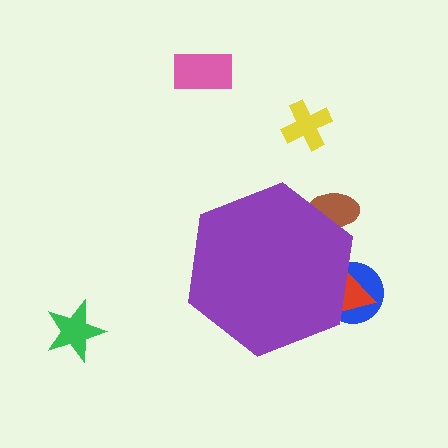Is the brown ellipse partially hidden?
Yes, the brown ellipse is partially hidden behind the purple hexagon.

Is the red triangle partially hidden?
Yes, the red triangle is partially hidden behind the purple hexagon.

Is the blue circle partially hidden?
Yes, the blue circle is partially hidden behind the purple hexagon.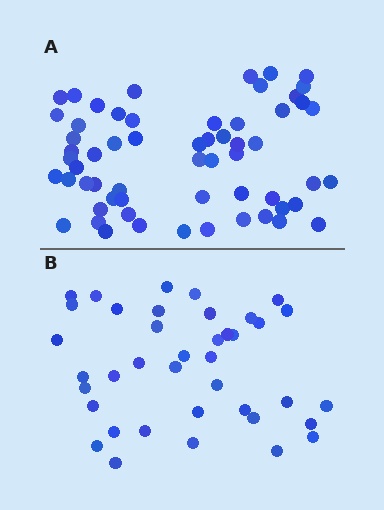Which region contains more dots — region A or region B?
Region A (the top region) has more dots.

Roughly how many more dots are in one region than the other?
Region A has approximately 20 more dots than region B.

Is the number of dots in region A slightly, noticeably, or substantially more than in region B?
Region A has substantially more. The ratio is roughly 1.5 to 1.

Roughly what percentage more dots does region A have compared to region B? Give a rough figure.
About 55% more.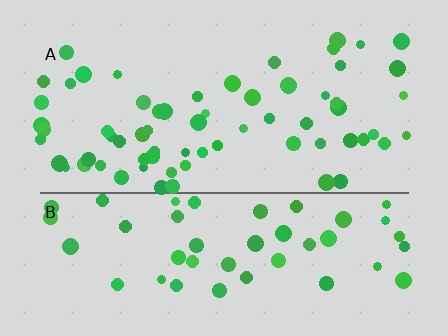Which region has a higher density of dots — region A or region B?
A (the top).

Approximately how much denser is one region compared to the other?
Approximately 1.3× — region A over region B.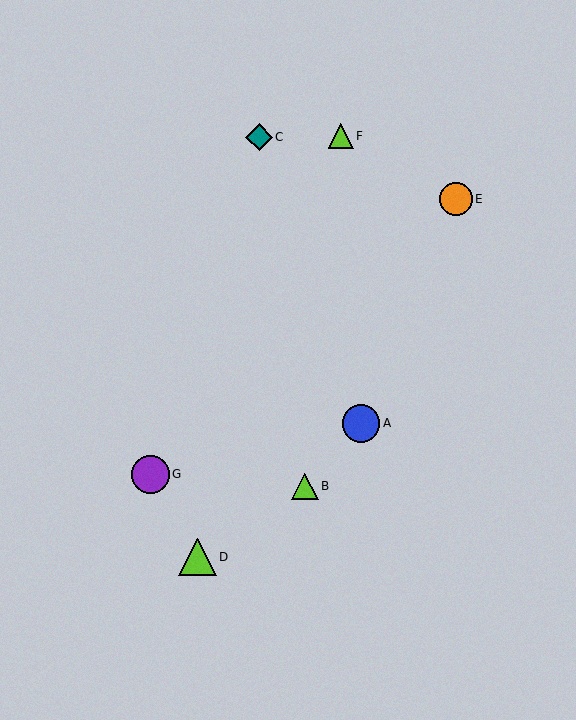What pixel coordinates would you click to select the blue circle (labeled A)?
Click at (361, 423) to select the blue circle A.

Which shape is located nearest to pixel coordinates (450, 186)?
The orange circle (labeled E) at (456, 199) is nearest to that location.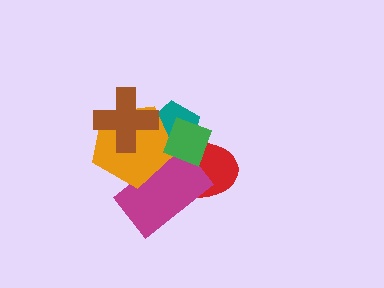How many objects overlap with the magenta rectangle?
4 objects overlap with the magenta rectangle.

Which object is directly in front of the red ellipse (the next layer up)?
The purple circle is directly in front of the red ellipse.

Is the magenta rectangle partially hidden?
Yes, it is partially covered by another shape.